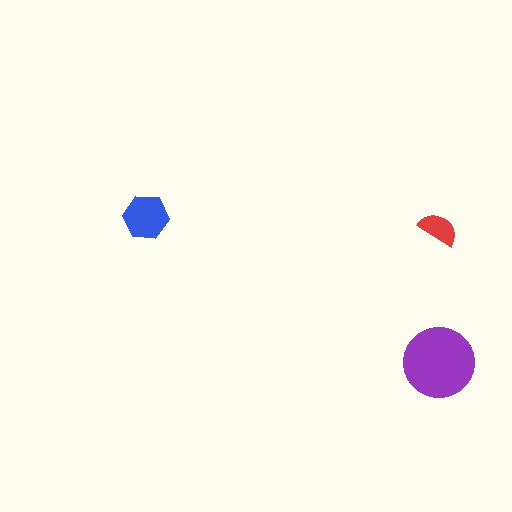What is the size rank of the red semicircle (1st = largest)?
3rd.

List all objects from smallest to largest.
The red semicircle, the blue hexagon, the purple circle.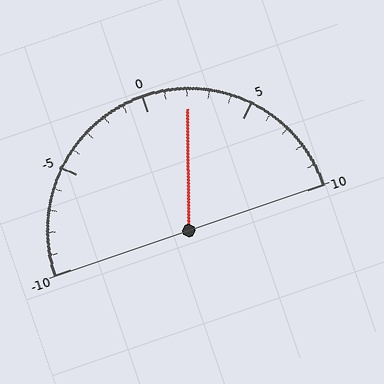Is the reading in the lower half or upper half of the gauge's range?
The reading is in the upper half of the range (-10 to 10).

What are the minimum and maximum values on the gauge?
The gauge ranges from -10 to 10.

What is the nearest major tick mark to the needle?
The nearest major tick mark is 0.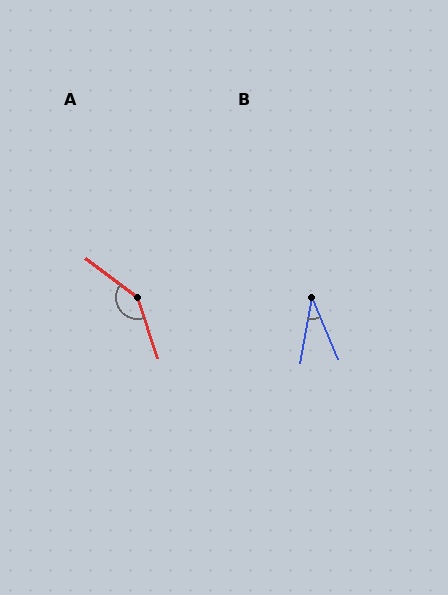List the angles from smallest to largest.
B (33°), A (146°).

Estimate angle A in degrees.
Approximately 146 degrees.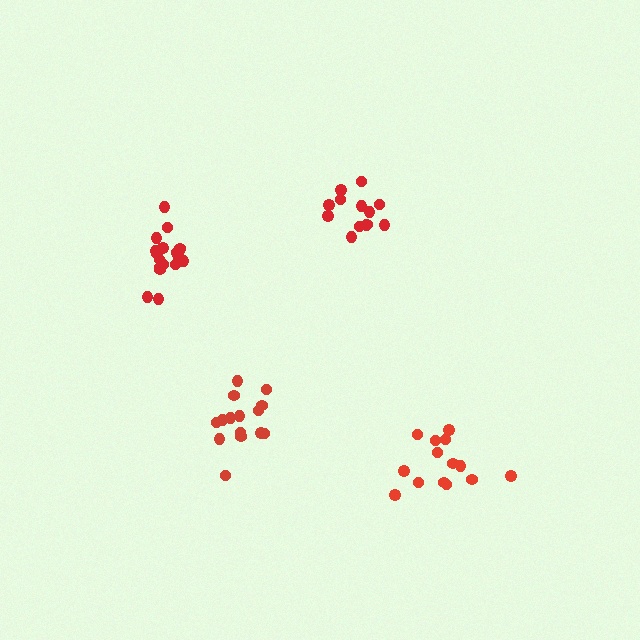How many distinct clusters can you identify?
There are 4 distinct clusters.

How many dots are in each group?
Group 1: 14 dots, Group 2: 13 dots, Group 3: 15 dots, Group 4: 18 dots (60 total).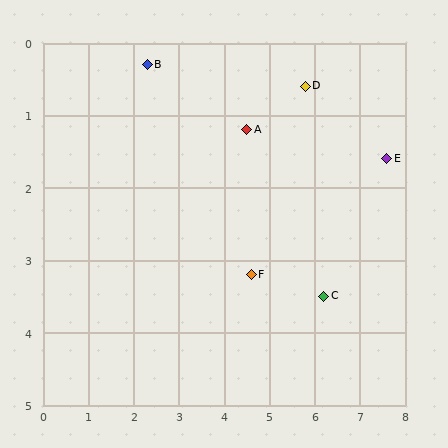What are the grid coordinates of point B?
Point B is at approximately (2.3, 0.3).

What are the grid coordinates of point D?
Point D is at approximately (5.8, 0.6).